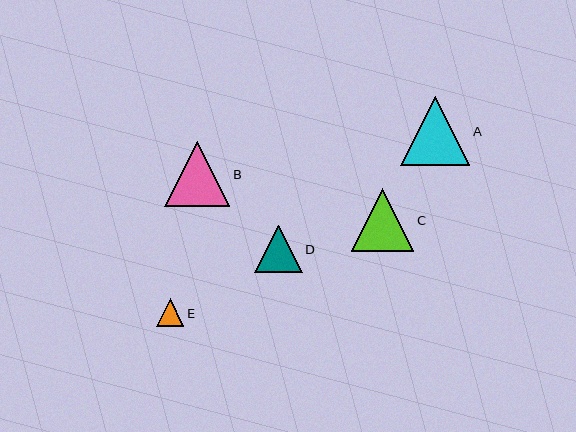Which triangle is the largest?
Triangle A is the largest with a size of approximately 69 pixels.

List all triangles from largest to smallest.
From largest to smallest: A, B, C, D, E.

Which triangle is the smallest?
Triangle E is the smallest with a size of approximately 27 pixels.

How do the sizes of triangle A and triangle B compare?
Triangle A and triangle B are approximately the same size.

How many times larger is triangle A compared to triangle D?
Triangle A is approximately 1.5 times the size of triangle D.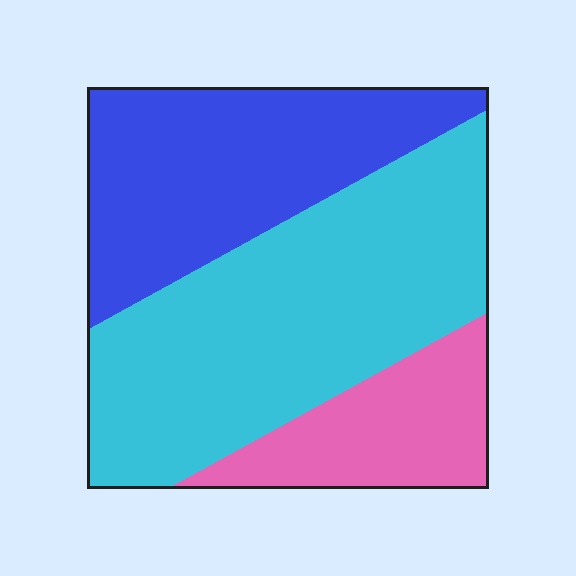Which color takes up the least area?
Pink, at roughly 20%.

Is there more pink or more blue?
Blue.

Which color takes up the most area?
Cyan, at roughly 50%.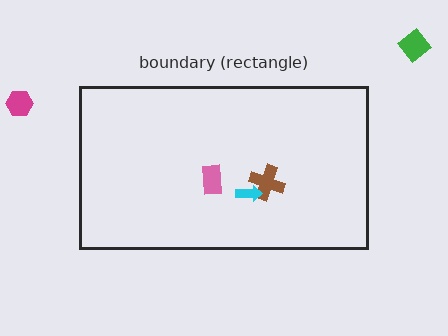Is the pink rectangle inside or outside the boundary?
Inside.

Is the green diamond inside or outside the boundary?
Outside.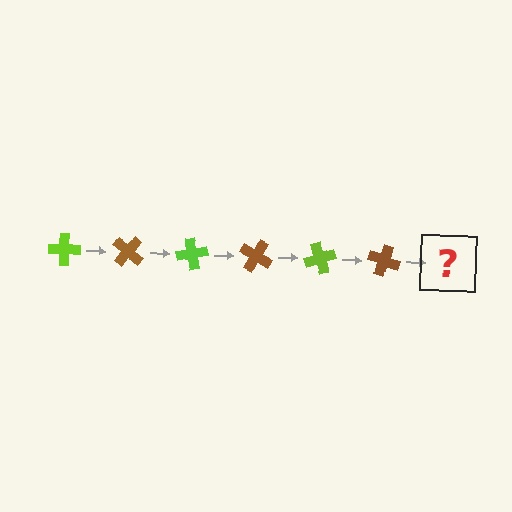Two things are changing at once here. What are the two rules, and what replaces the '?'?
The two rules are that it rotates 40 degrees each step and the color cycles through lime and brown. The '?' should be a lime cross, rotated 240 degrees from the start.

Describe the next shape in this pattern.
It should be a lime cross, rotated 240 degrees from the start.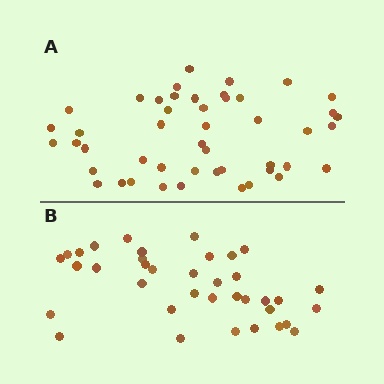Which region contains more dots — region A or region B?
Region A (the top region) has more dots.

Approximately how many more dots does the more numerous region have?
Region A has roughly 10 or so more dots than region B.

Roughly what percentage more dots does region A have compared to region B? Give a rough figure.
About 25% more.